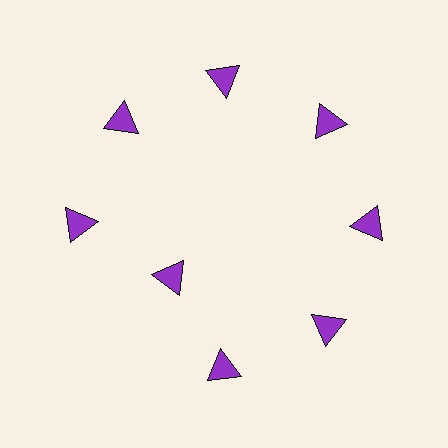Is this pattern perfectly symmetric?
No. The 8 purple triangles are arranged in a ring, but one element near the 8 o'clock position is pulled inward toward the center, breaking the 8-fold rotational symmetry.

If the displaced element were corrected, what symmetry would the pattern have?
It would have 8-fold rotational symmetry — the pattern would map onto itself every 45 degrees.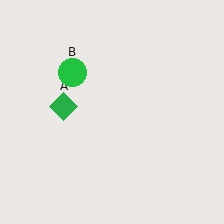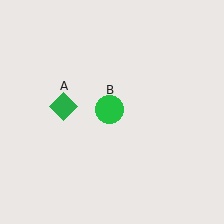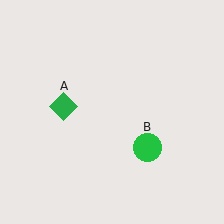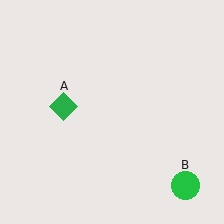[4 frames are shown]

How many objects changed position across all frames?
1 object changed position: green circle (object B).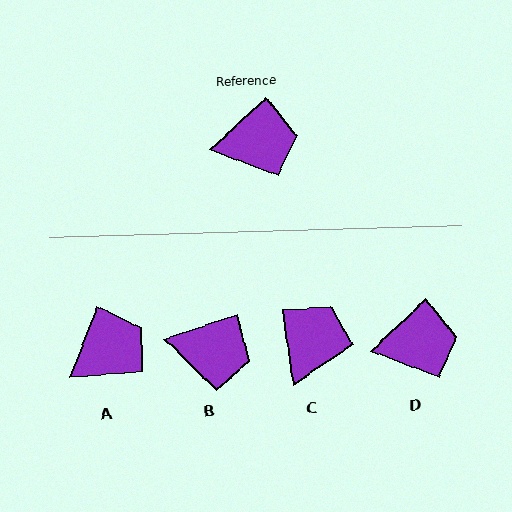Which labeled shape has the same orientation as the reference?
D.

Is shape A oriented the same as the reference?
No, it is off by about 26 degrees.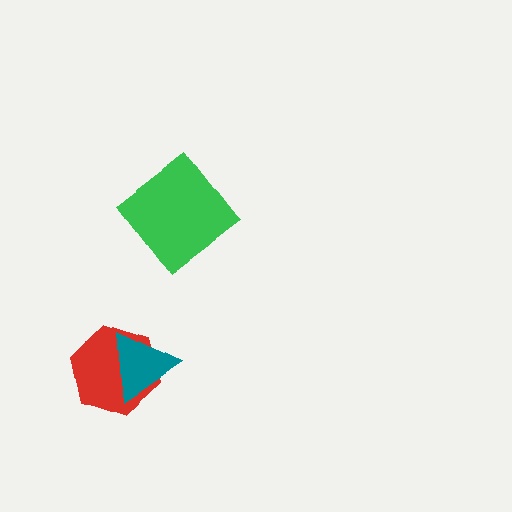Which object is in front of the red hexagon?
The teal triangle is in front of the red hexagon.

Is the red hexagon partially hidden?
Yes, it is partially covered by another shape.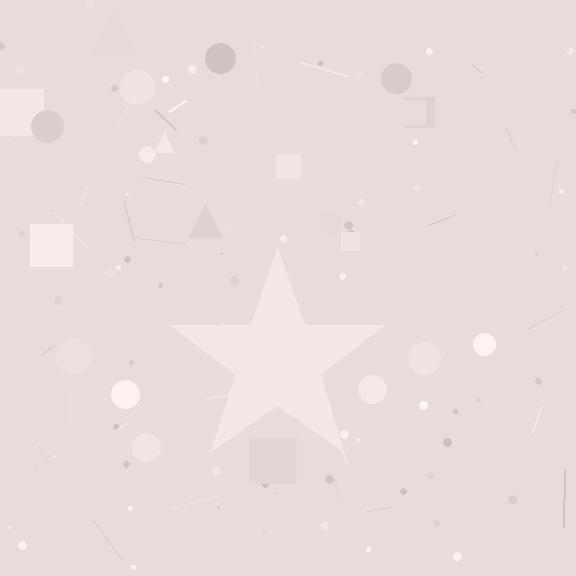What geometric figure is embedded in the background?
A star is embedded in the background.